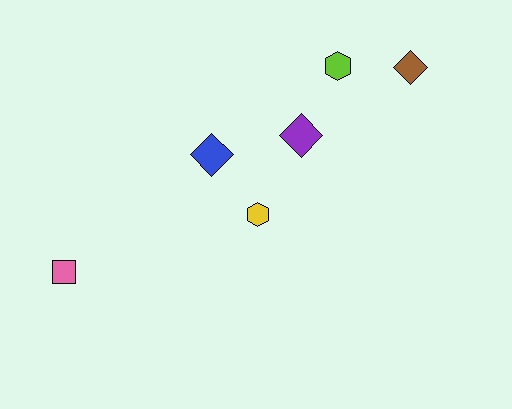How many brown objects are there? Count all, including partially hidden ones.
There is 1 brown object.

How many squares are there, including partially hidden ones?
There is 1 square.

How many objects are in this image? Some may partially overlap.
There are 6 objects.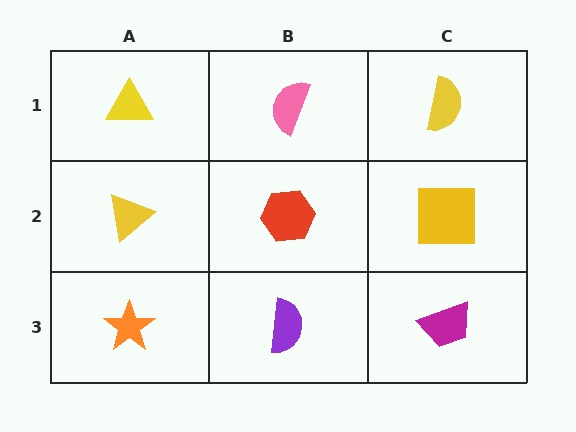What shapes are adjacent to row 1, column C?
A yellow square (row 2, column C), a pink semicircle (row 1, column B).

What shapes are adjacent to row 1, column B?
A red hexagon (row 2, column B), a yellow triangle (row 1, column A), a yellow semicircle (row 1, column C).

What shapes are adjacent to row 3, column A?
A yellow triangle (row 2, column A), a purple semicircle (row 3, column B).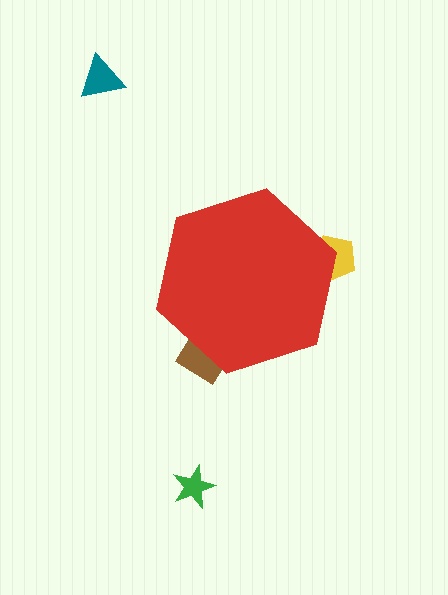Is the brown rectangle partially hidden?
Yes, the brown rectangle is partially hidden behind the red hexagon.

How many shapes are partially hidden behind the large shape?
2 shapes are partially hidden.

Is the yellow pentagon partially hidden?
Yes, the yellow pentagon is partially hidden behind the red hexagon.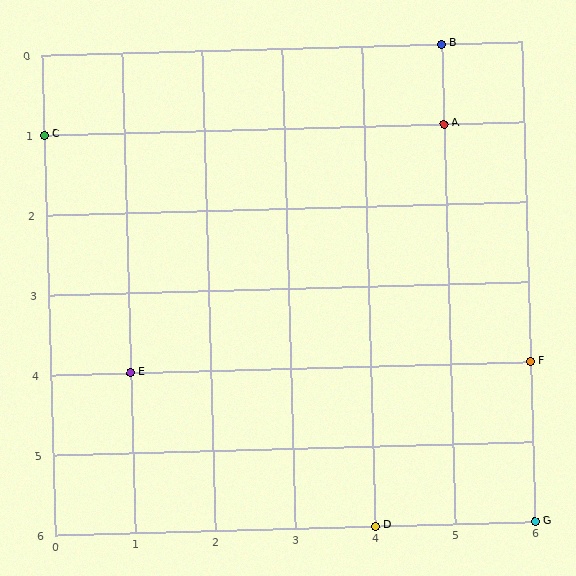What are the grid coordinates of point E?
Point E is at grid coordinates (1, 4).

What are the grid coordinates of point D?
Point D is at grid coordinates (4, 6).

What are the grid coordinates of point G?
Point G is at grid coordinates (6, 6).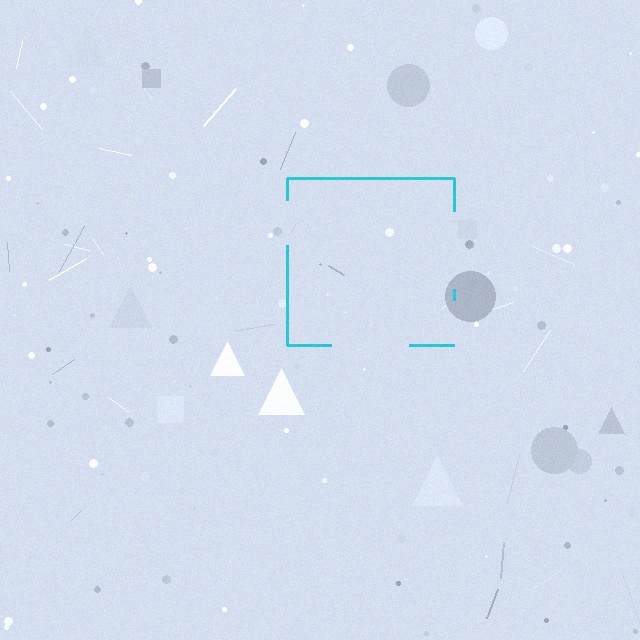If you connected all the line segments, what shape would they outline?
They would outline a square.